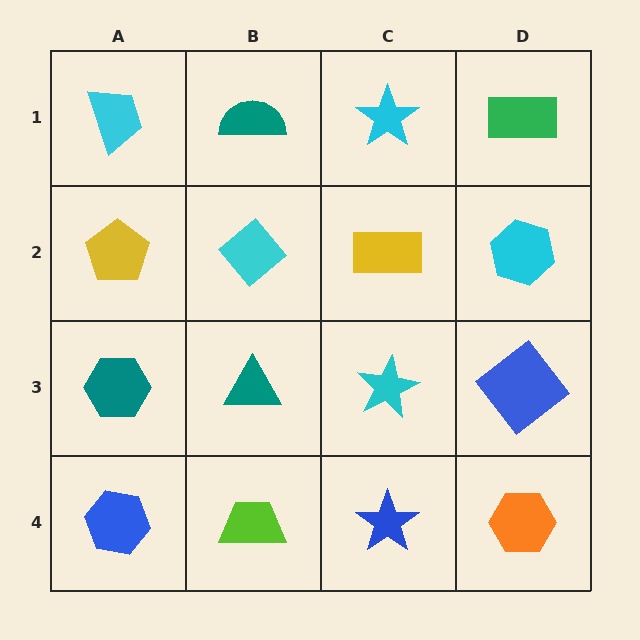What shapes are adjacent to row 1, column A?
A yellow pentagon (row 2, column A), a teal semicircle (row 1, column B).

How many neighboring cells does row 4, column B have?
3.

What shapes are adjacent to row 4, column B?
A teal triangle (row 3, column B), a blue hexagon (row 4, column A), a blue star (row 4, column C).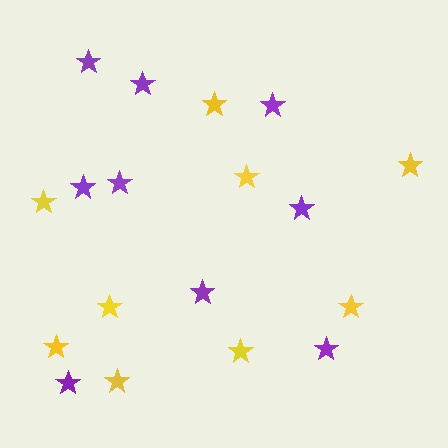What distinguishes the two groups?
There are 2 groups: one group of purple stars (9) and one group of yellow stars (9).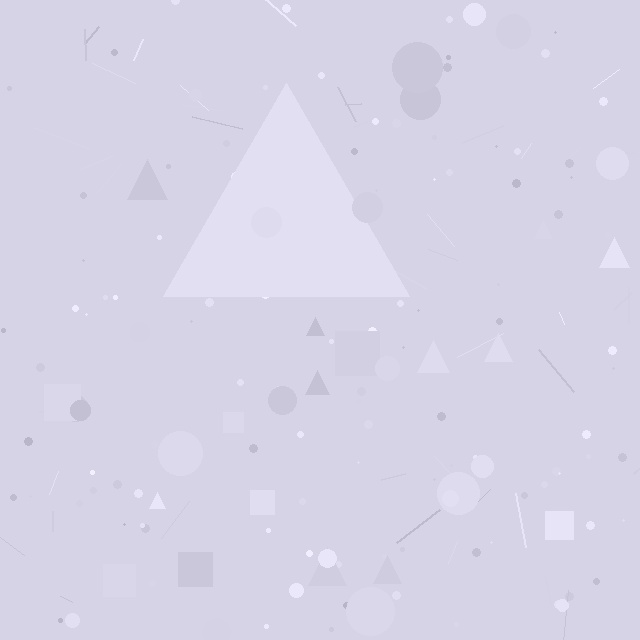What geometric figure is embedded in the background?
A triangle is embedded in the background.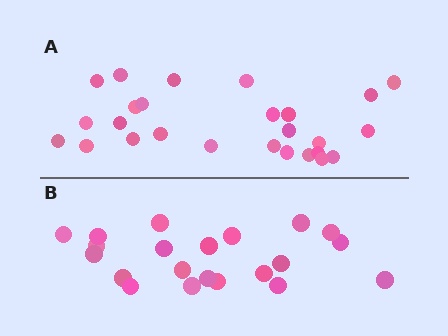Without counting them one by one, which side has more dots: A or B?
Region A (the top region) has more dots.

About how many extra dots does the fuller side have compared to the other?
Region A has about 5 more dots than region B.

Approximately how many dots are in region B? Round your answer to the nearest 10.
About 20 dots. (The exact count is 21, which rounds to 20.)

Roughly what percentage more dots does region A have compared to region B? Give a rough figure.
About 25% more.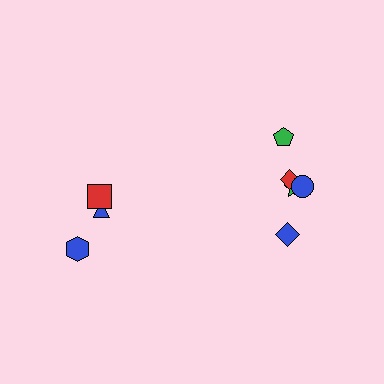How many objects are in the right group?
There are 5 objects.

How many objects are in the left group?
There are 3 objects.